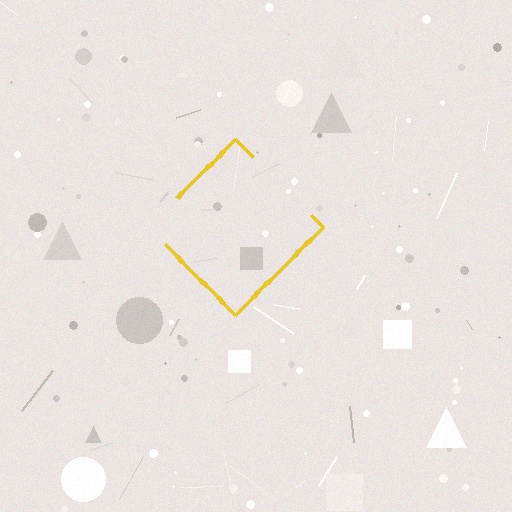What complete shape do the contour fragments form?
The contour fragments form a diamond.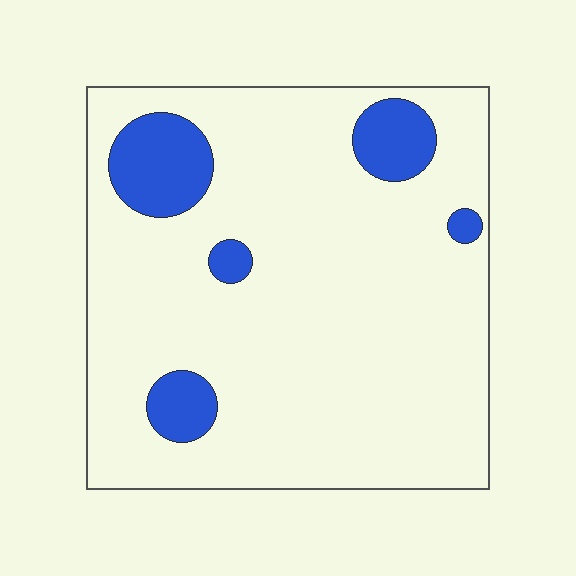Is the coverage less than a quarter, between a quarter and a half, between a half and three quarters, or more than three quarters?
Less than a quarter.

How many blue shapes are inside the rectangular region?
5.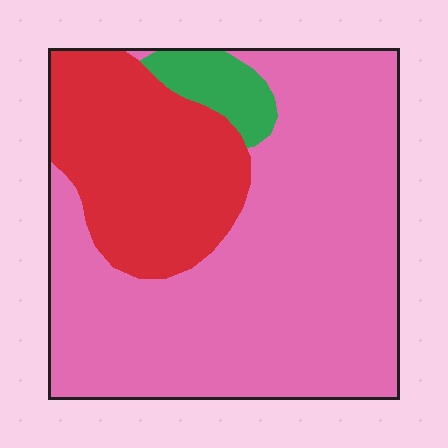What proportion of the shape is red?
Red takes up about one quarter (1/4) of the shape.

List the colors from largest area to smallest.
From largest to smallest: pink, red, green.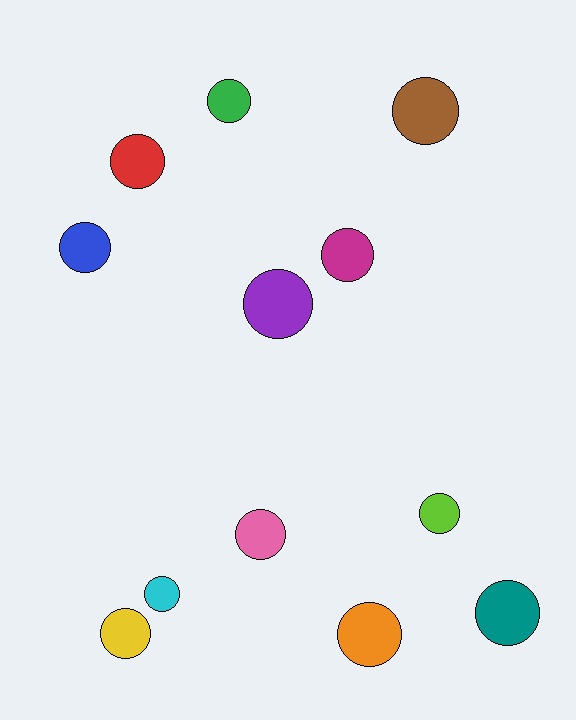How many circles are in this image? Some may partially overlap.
There are 12 circles.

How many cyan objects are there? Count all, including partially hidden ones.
There is 1 cyan object.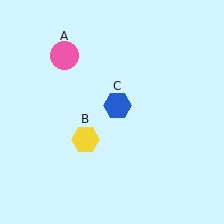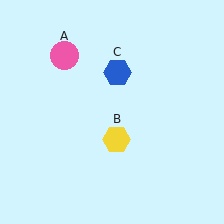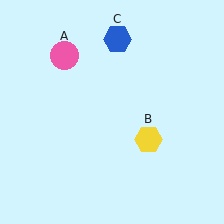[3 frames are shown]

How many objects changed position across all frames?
2 objects changed position: yellow hexagon (object B), blue hexagon (object C).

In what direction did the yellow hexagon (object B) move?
The yellow hexagon (object B) moved right.